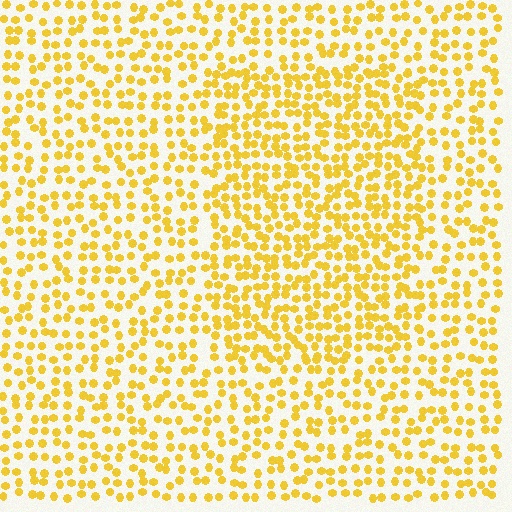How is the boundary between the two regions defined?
The boundary is defined by a change in element density (approximately 1.6x ratio). All elements are the same color, size, and shape.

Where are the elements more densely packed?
The elements are more densely packed inside the rectangle boundary.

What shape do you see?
I see a rectangle.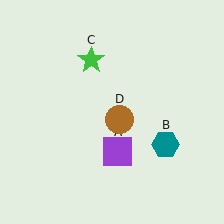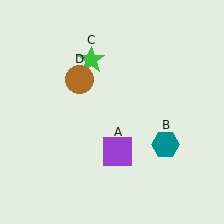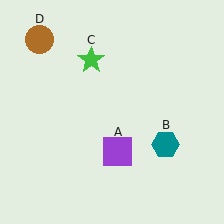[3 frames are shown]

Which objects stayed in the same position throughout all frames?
Purple square (object A) and teal hexagon (object B) and green star (object C) remained stationary.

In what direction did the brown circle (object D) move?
The brown circle (object D) moved up and to the left.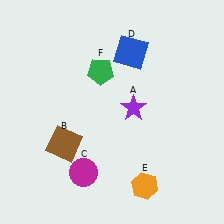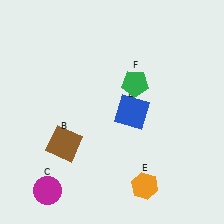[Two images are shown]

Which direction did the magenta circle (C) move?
The magenta circle (C) moved left.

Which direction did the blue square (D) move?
The blue square (D) moved down.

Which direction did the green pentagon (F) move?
The green pentagon (F) moved right.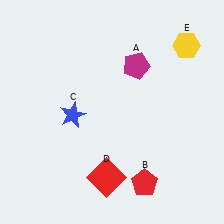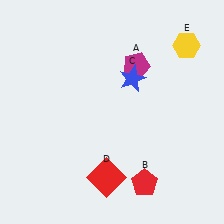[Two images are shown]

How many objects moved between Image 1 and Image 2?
1 object moved between the two images.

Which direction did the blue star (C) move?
The blue star (C) moved right.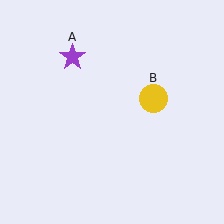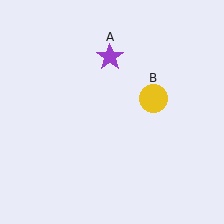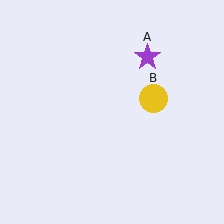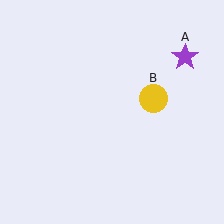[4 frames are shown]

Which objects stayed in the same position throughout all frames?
Yellow circle (object B) remained stationary.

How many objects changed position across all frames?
1 object changed position: purple star (object A).